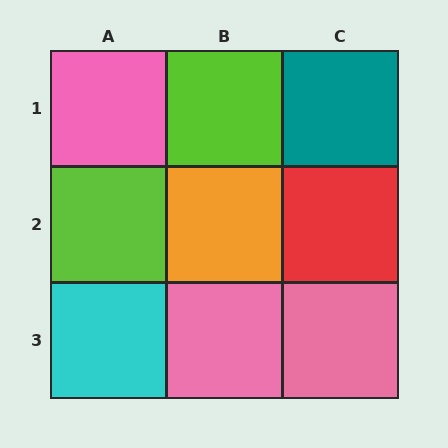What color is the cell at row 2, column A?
Lime.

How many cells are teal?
1 cell is teal.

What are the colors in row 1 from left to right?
Pink, lime, teal.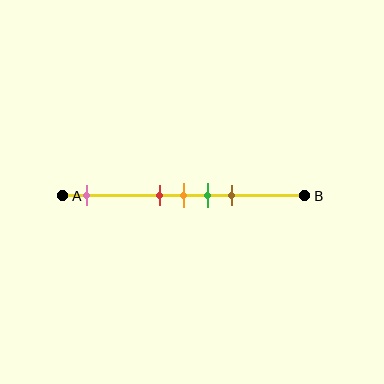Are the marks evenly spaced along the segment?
No, the marks are not evenly spaced.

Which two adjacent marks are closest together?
The red and orange marks are the closest adjacent pair.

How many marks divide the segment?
There are 5 marks dividing the segment.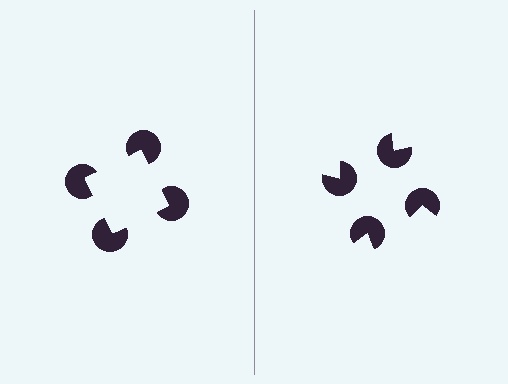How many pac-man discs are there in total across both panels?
8 — 4 on each side.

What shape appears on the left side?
An illusory square.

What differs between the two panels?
The pac-man discs are positioned identically on both sides; only the wedge orientations differ. On the left they align to a square; on the right they are misaligned.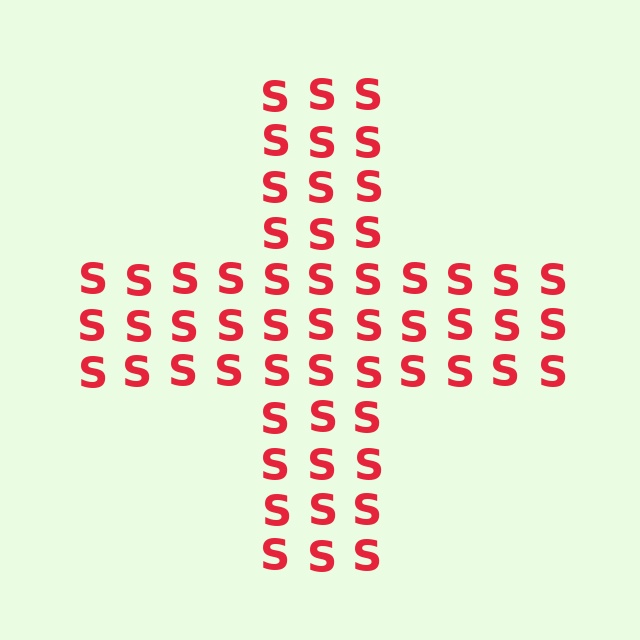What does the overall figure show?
The overall figure shows a cross.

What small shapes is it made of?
It is made of small letter S's.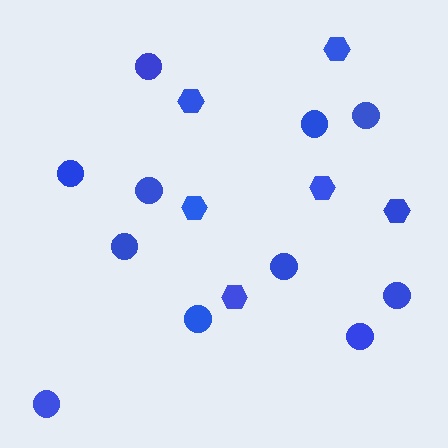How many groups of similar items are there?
There are 2 groups: one group of hexagons (6) and one group of circles (11).